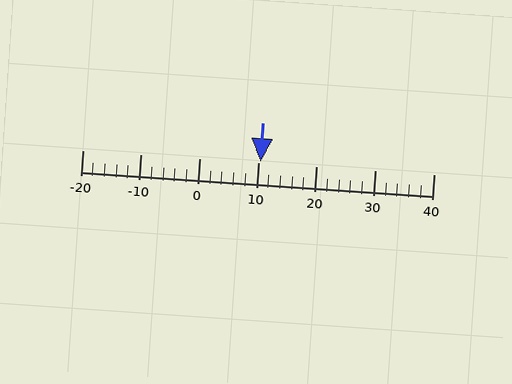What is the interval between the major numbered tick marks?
The major tick marks are spaced 10 units apart.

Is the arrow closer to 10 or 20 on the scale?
The arrow is closer to 10.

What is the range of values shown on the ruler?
The ruler shows values from -20 to 40.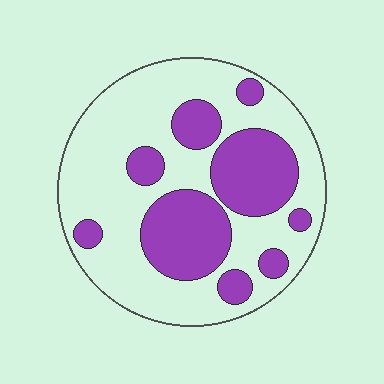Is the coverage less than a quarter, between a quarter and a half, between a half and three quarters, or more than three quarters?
Between a quarter and a half.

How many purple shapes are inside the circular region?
9.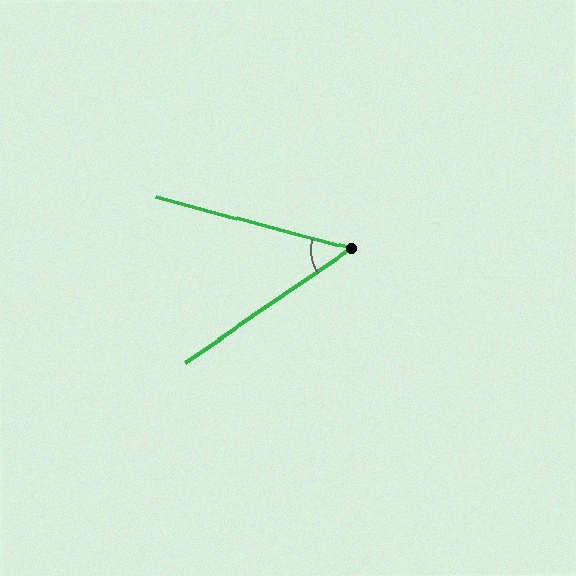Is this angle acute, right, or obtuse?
It is acute.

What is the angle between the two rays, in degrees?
Approximately 49 degrees.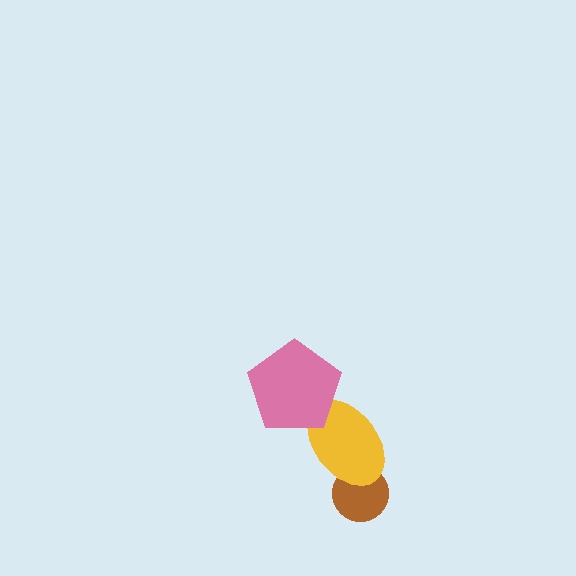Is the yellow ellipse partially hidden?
Yes, it is partially covered by another shape.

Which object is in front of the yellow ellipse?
The pink pentagon is in front of the yellow ellipse.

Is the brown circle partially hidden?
Yes, it is partially covered by another shape.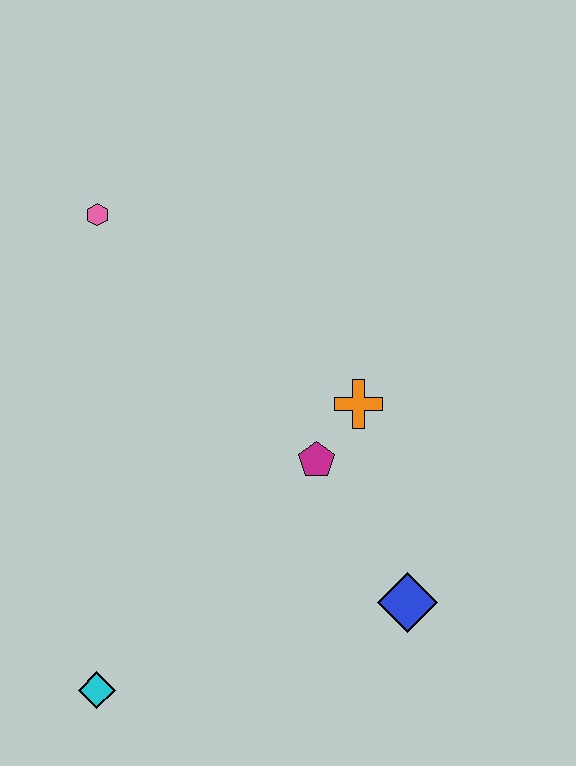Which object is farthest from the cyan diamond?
The pink hexagon is farthest from the cyan diamond.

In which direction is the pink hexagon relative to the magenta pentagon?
The pink hexagon is above the magenta pentagon.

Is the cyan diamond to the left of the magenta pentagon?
Yes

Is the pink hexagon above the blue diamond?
Yes